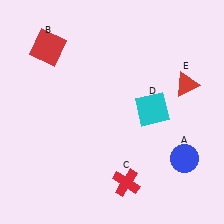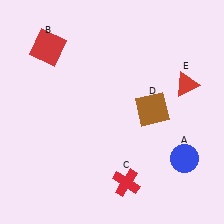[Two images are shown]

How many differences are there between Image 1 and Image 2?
There is 1 difference between the two images.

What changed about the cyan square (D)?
In Image 1, D is cyan. In Image 2, it changed to brown.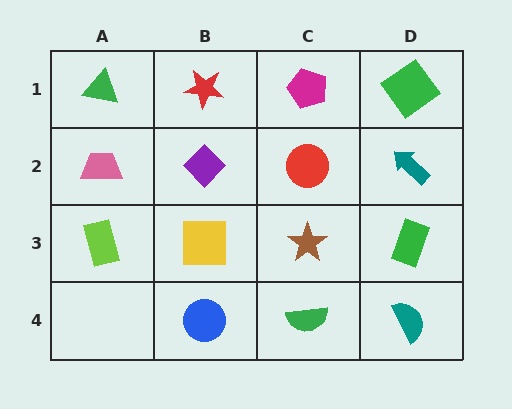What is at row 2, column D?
A teal arrow.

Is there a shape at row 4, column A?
No, that cell is empty.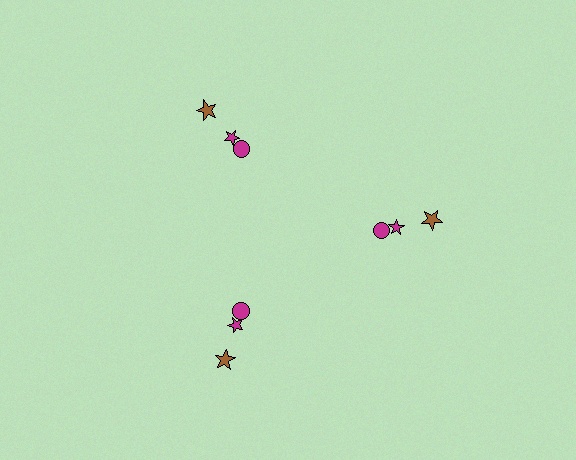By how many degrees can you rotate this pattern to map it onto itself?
The pattern maps onto itself every 120 degrees of rotation.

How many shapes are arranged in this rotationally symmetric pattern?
There are 9 shapes, arranged in 3 groups of 3.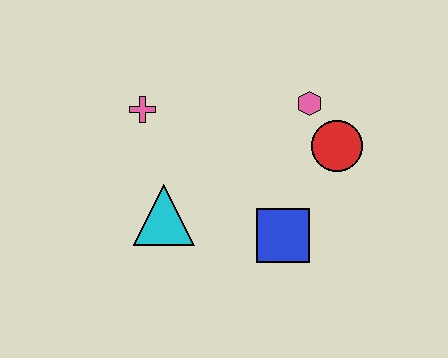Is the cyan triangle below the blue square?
No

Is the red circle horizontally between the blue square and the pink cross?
No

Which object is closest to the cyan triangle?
The pink cross is closest to the cyan triangle.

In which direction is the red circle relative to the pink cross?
The red circle is to the right of the pink cross.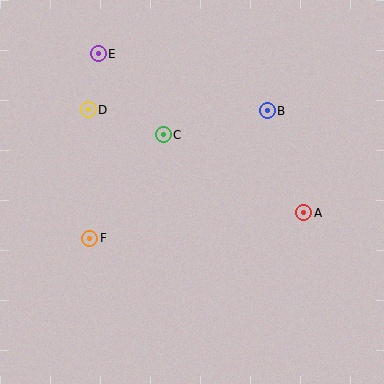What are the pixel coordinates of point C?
Point C is at (163, 135).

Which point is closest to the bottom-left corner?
Point F is closest to the bottom-left corner.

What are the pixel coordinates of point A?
Point A is at (304, 213).